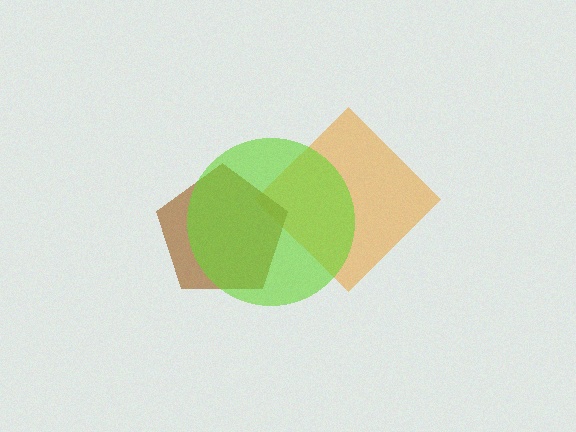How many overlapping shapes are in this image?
There are 3 overlapping shapes in the image.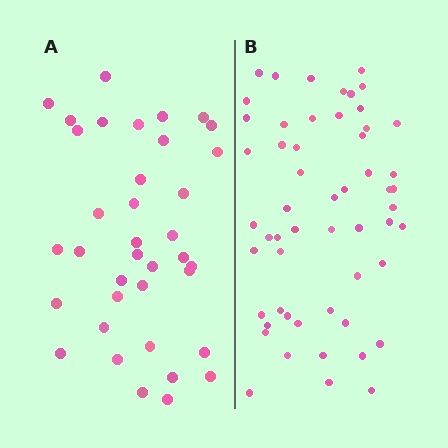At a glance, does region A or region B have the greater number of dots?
Region B (the right region) has more dots.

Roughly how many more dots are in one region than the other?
Region B has approximately 20 more dots than region A.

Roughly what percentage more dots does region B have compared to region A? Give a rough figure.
About 50% more.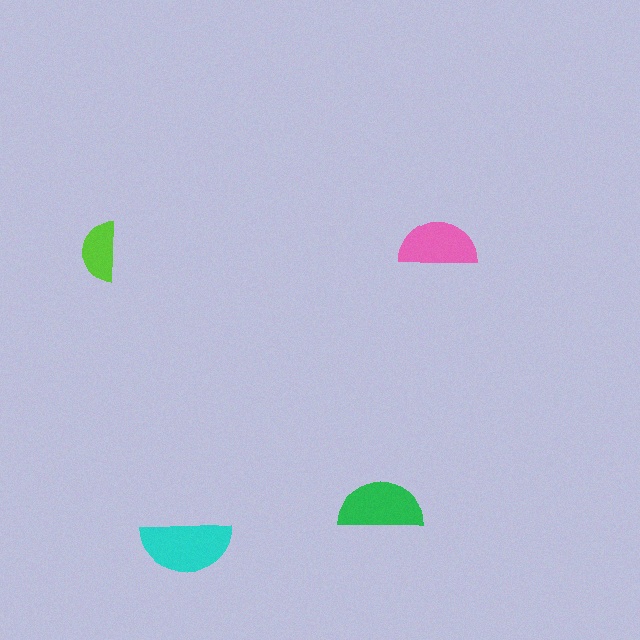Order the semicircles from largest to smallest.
the cyan one, the green one, the pink one, the lime one.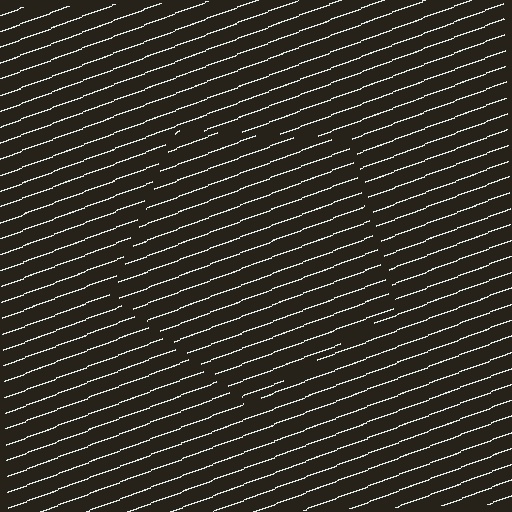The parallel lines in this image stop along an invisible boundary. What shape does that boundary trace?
An illusory pentagon. The interior of the shape contains the same grating, shifted by half a period — the contour is defined by the phase discontinuity where line-ends from the inner and outer gratings abut.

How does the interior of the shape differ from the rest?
The interior of the shape contains the same grating, shifted by half a period — the contour is defined by the phase discontinuity where line-ends from the inner and outer gratings abut.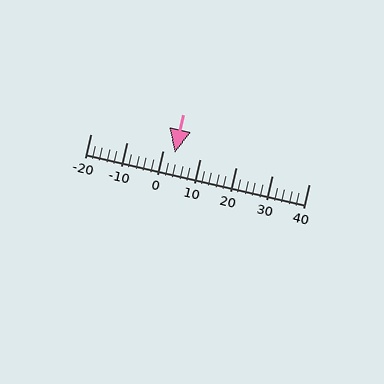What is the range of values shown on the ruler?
The ruler shows values from -20 to 40.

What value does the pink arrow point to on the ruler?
The pink arrow points to approximately 3.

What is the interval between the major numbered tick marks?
The major tick marks are spaced 10 units apart.